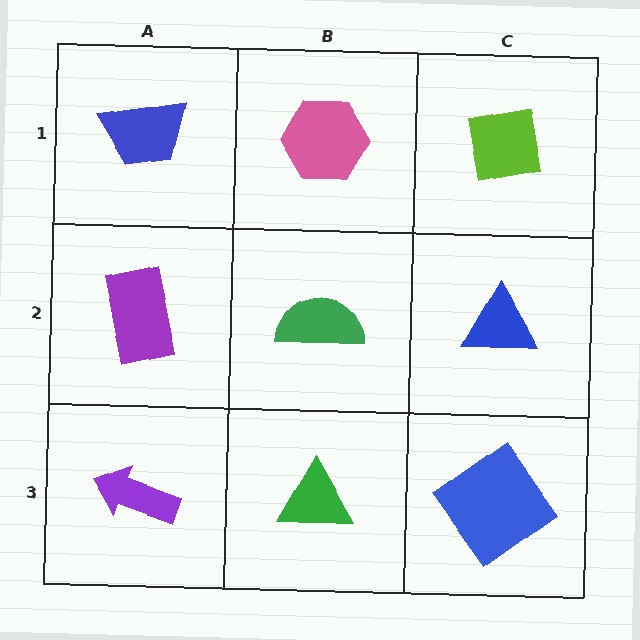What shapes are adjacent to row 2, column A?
A blue trapezoid (row 1, column A), a purple arrow (row 3, column A), a green semicircle (row 2, column B).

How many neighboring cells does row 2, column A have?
3.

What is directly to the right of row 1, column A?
A pink hexagon.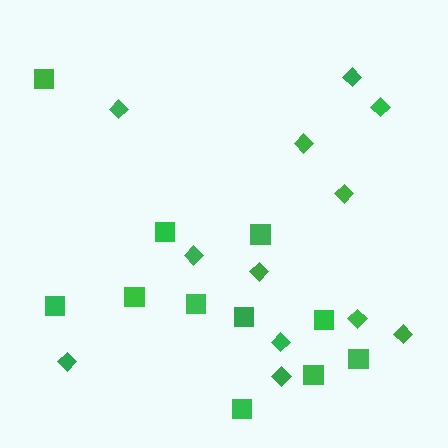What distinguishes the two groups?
There are 2 groups: one group of diamonds (12) and one group of squares (11).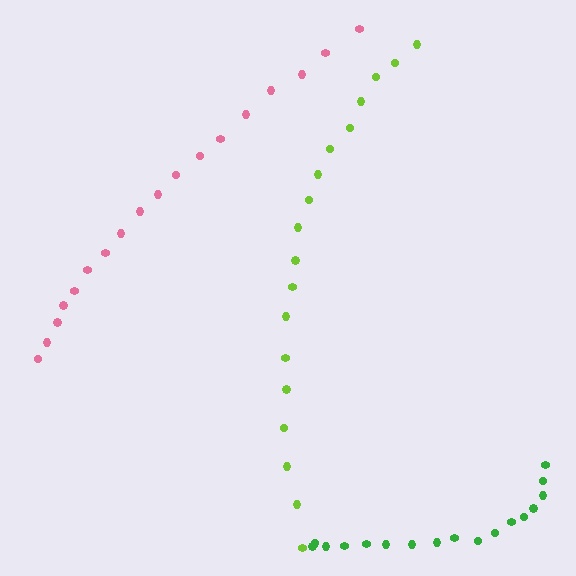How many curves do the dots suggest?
There are 3 distinct paths.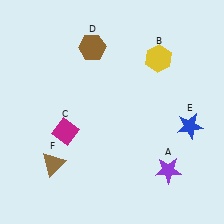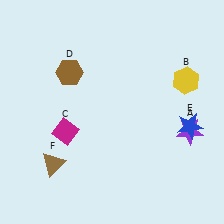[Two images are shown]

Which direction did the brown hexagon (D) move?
The brown hexagon (D) moved down.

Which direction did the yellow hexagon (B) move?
The yellow hexagon (B) moved right.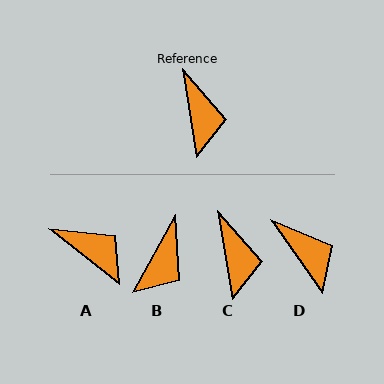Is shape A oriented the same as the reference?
No, it is off by about 42 degrees.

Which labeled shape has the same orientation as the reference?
C.